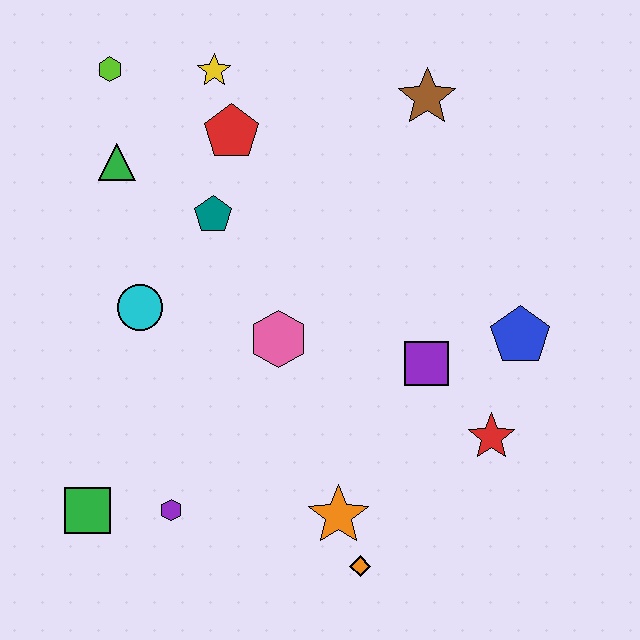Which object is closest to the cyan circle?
The teal pentagon is closest to the cyan circle.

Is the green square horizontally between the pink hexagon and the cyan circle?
No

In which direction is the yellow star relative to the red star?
The yellow star is above the red star.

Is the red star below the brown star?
Yes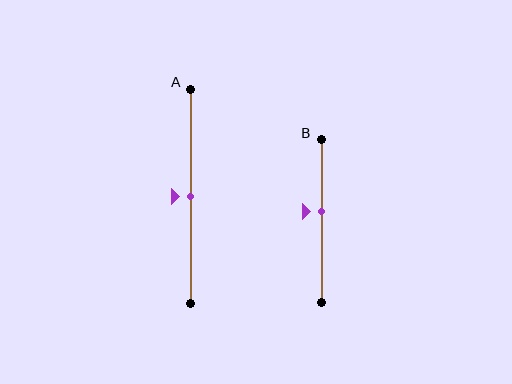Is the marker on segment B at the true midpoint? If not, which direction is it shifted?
No, the marker on segment B is shifted upward by about 6% of the segment length.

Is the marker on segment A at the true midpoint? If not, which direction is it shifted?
Yes, the marker on segment A is at the true midpoint.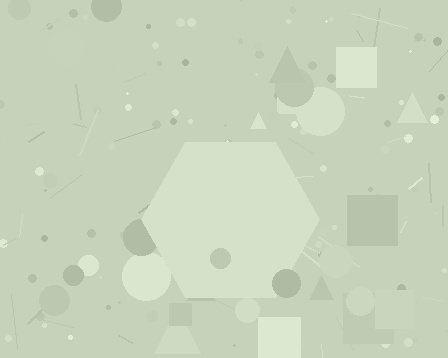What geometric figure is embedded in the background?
A hexagon is embedded in the background.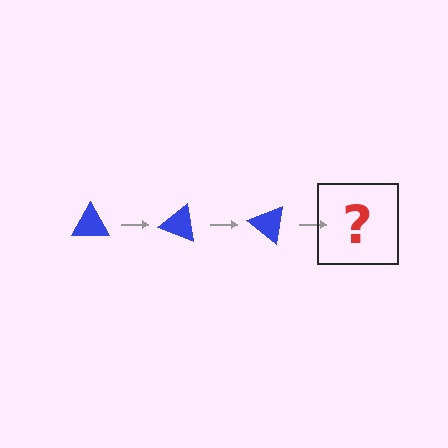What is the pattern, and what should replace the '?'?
The pattern is that the triangle rotates 20 degrees each step. The '?' should be a blue triangle rotated 60 degrees.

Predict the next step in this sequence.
The next step is a blue triangle rotated 60 degrees.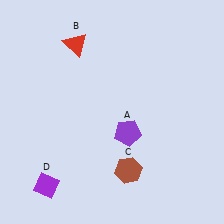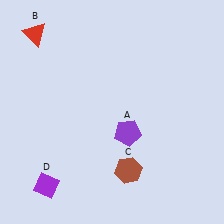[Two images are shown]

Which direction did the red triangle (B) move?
The red triangle (B) moved left.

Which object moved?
The red triangle (B) moved left.